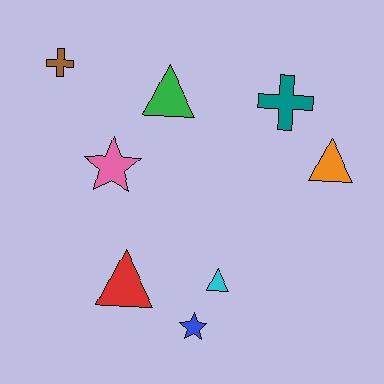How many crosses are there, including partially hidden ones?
There are 2 crosses.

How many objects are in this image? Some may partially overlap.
There are 8 objects.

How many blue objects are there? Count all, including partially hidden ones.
There is 1 blue object.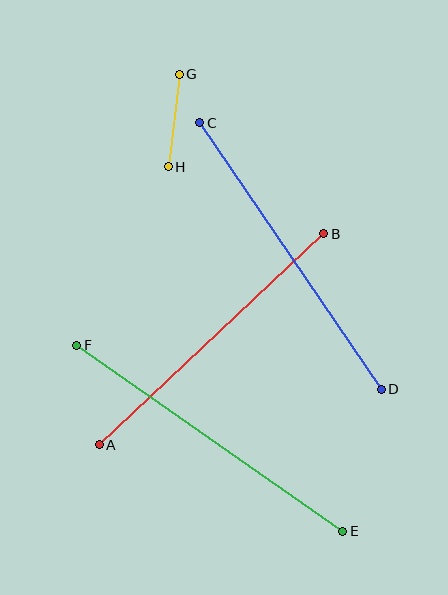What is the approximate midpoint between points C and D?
The midpoint is at approximately (290, 256) pixels.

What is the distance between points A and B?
The distance is approximately 308 pixels.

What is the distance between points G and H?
The distance is approximately 93 pixels.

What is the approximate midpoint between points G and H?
The midpoint is at approximately (174, 120) pixels.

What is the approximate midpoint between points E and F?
The midpoint is at approximately (210, 438) pixels.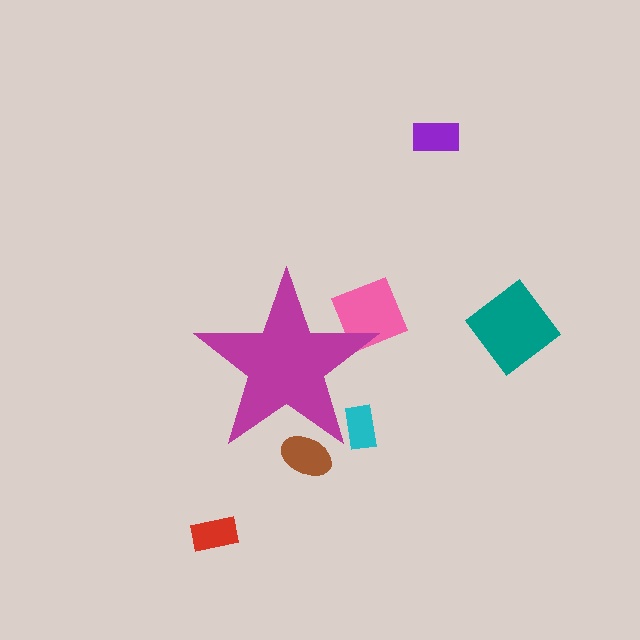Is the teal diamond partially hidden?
No, the teal diamond is fully visible.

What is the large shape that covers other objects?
A magenta star.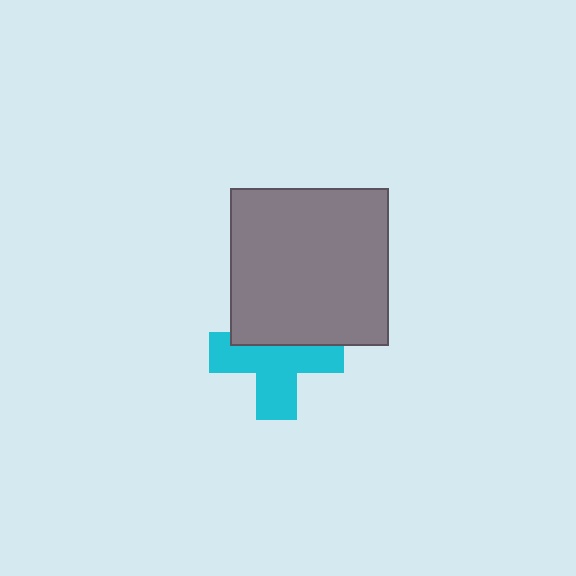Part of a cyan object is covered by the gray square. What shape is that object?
It is a cross.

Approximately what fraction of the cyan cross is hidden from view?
Roughly 37% of the cyan cross is hidden behind the gray square.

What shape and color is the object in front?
The object in front is a gray square.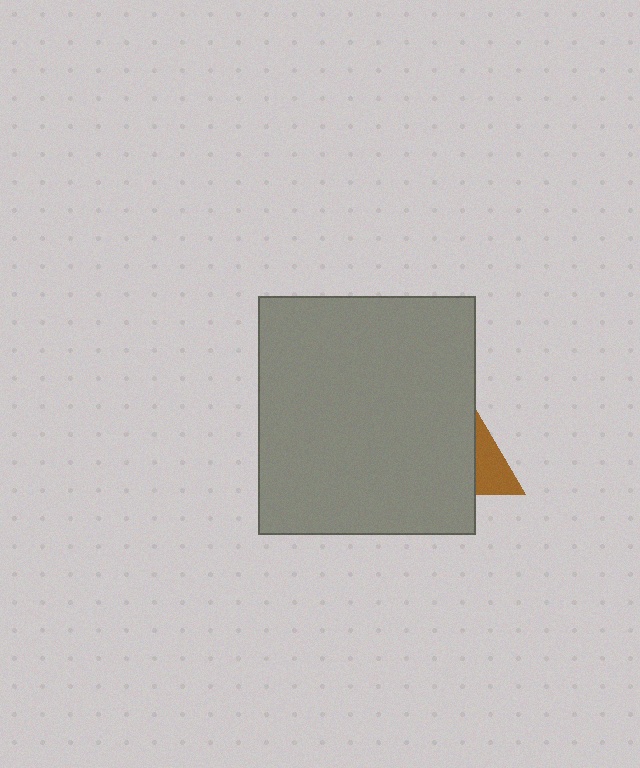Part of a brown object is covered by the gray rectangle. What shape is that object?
It is a triangle.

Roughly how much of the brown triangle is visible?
A small part of it is visible (roughly 30%).